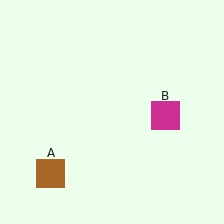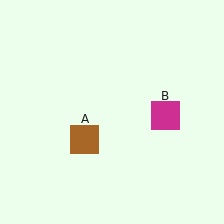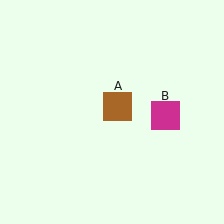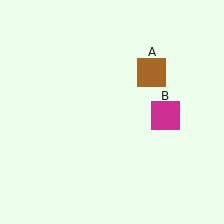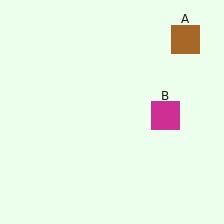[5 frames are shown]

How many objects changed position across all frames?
1 object changed position: brown square (object A).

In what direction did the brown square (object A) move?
The brown square (object A) moved up and to the right.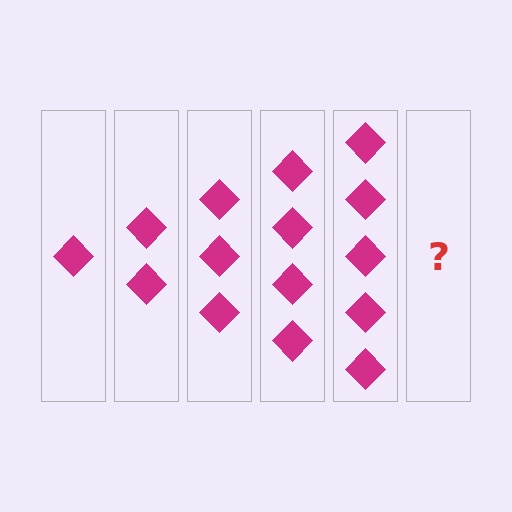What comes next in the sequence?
The next element should be 6 diamonds.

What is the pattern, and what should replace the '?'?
The pattern is that each step adds one more diamond. The '?' should be 6 diamonds.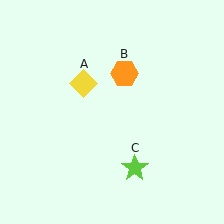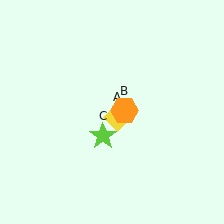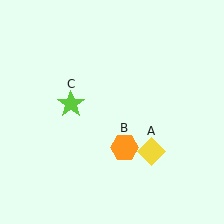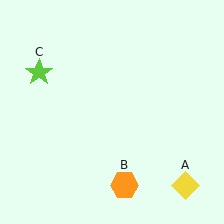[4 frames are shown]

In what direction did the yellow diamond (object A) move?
The yellow diamond (object A) moved down and to the right.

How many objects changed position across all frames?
3 objects changed position: yellow diamond (object A), orange hexagon (object B), lime star (object C).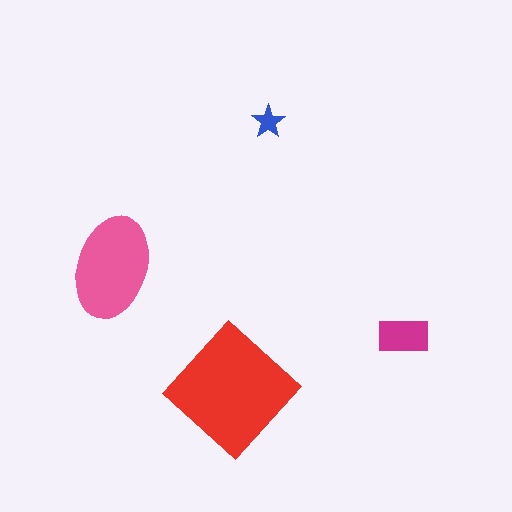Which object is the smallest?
The blue star.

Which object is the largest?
The red diamond.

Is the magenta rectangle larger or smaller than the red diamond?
Smaller.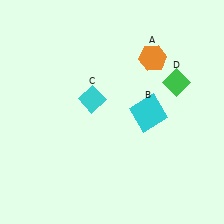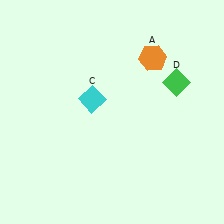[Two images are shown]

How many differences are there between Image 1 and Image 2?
There is 1 difference between the two images.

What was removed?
The cyan square (B) was removed in Image 2.